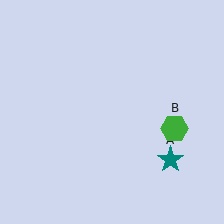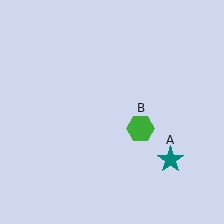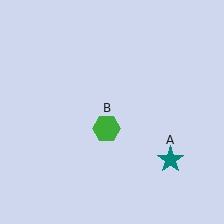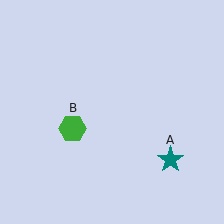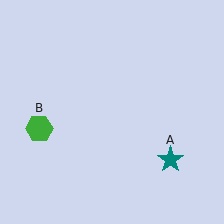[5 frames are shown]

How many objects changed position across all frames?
1 object changed position: green hexagon (object B).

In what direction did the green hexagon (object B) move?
The green hexagon (object B) moved left.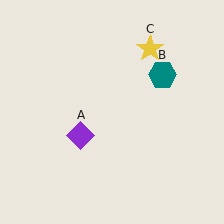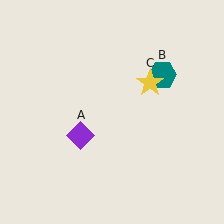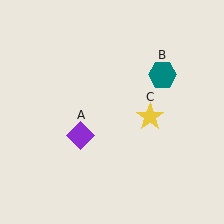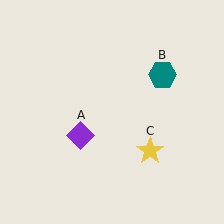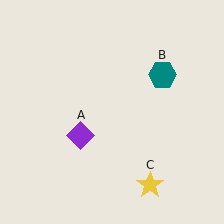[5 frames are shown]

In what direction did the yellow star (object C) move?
The yellow star (object C) moved down.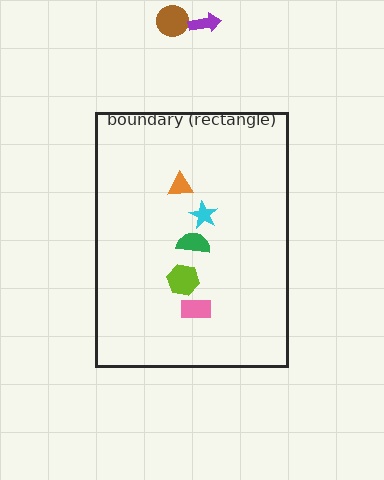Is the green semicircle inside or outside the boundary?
Inside.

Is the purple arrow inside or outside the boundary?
Outside.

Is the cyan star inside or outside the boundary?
Inside.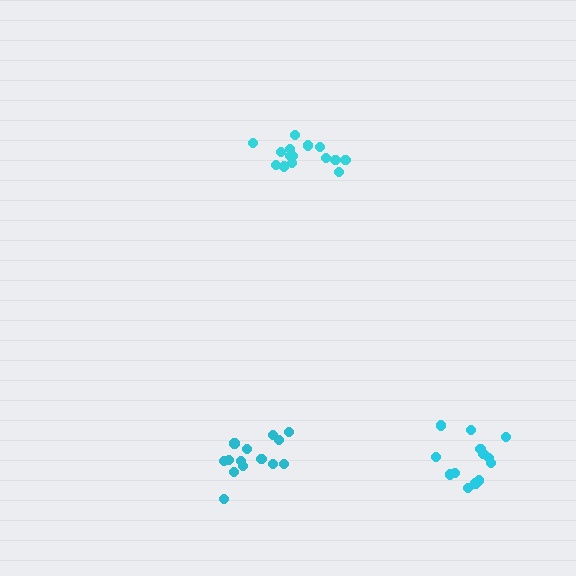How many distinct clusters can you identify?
There are 3 distinct clusters.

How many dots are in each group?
Group 1: 14 dots, Group 2: 15 dots, Group 3: 14 dots (43 total).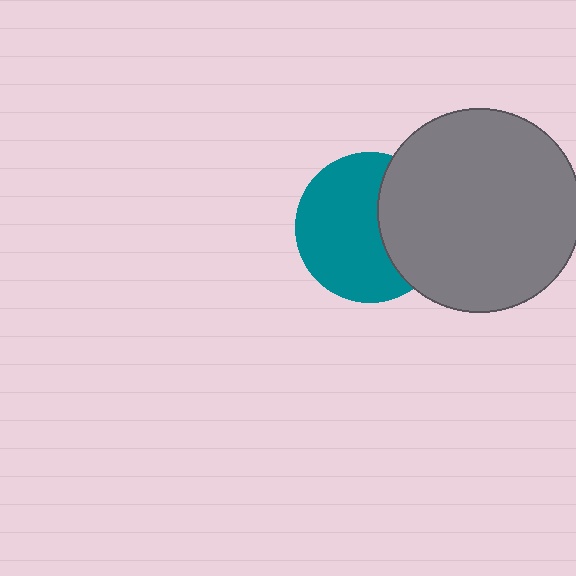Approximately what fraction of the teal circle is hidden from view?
Roughly 36% of the teal circle is hidden behind the gray circle.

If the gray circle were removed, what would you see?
You would see the complete teal circle.